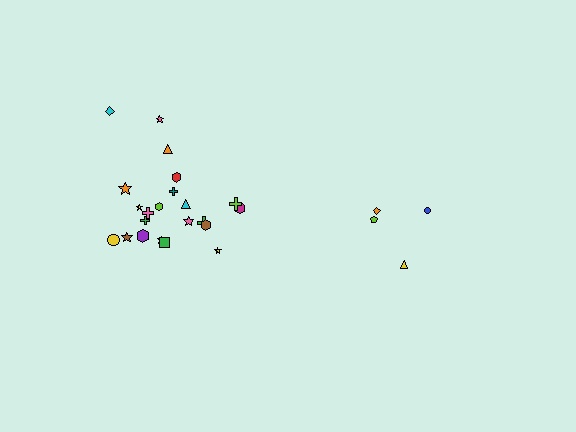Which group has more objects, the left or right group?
The left group.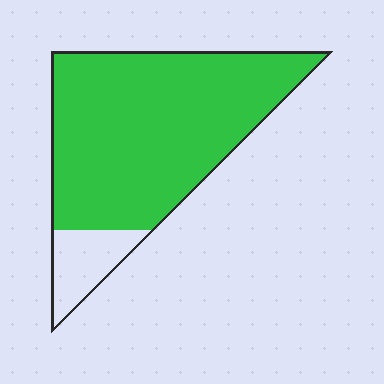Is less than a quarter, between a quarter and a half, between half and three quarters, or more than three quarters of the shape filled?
More than three quarters.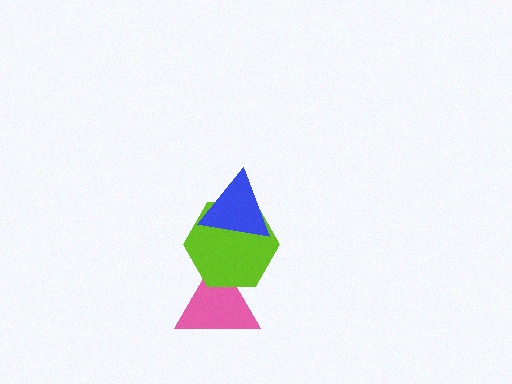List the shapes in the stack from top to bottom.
From top to bottom: the blue triangle, the lime hexagon, the pink triangle.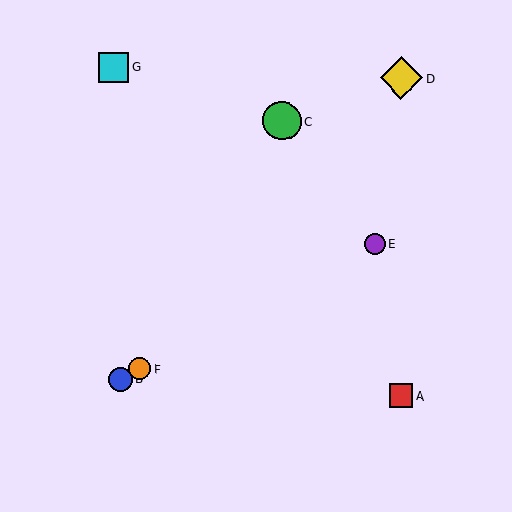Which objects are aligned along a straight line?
Objects B, E, F are aligned along a straight line.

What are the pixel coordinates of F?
Object F is at (140, 369).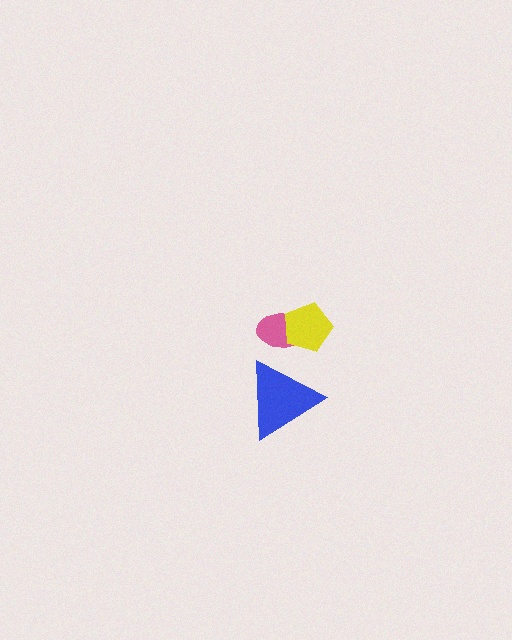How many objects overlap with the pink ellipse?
1 object overlaps with the pink ellipse.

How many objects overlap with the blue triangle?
0 objects overlap with the blue triangle.